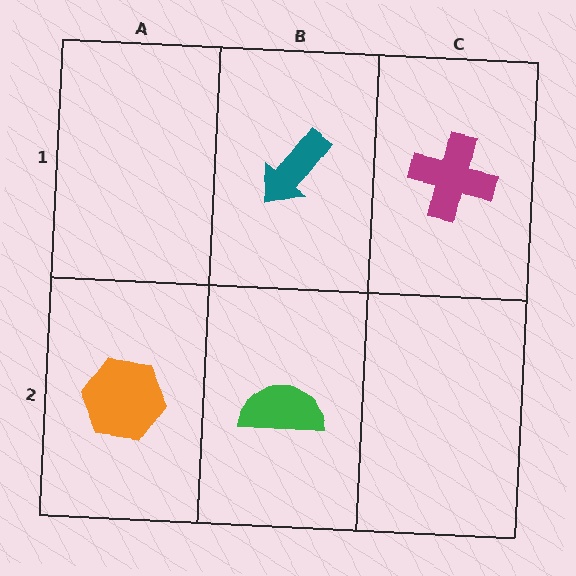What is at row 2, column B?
A green semicircle.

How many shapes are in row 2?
2 shapes.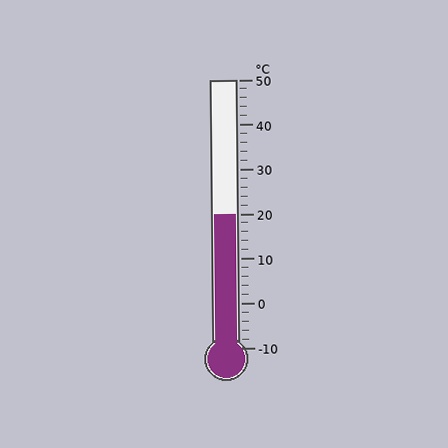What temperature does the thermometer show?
The thermometer shows approximately 20°C.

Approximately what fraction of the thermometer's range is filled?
The thermometer is filled to approximately 50% of its range.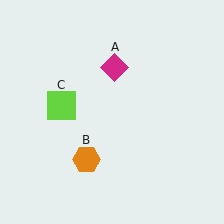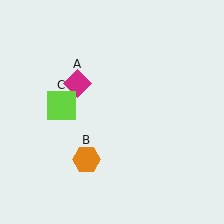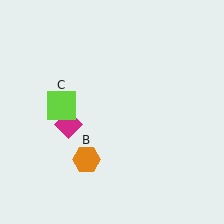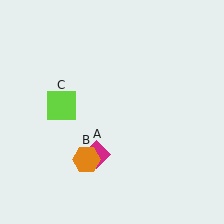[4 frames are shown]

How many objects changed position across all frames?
1 object changed position: magenta diamond (object A).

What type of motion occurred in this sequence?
The magenta diamond (object A) rotated counterclockwise around the center of the scene.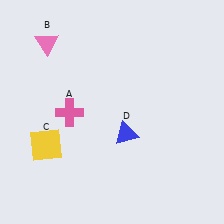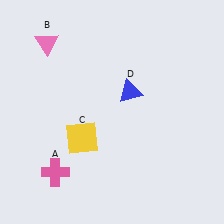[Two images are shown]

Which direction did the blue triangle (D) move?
The blue triangle (D) moved up.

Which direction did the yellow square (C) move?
The yellow square (C) moved right.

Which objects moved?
The objects that moved are: the pink cross (A), the yellow square (C), the blue triangle (D).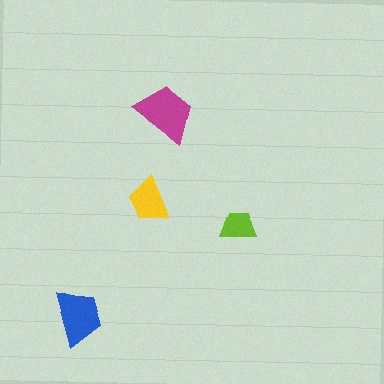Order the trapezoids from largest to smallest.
the magenta one, the blue one, the yellow one, the lime one.